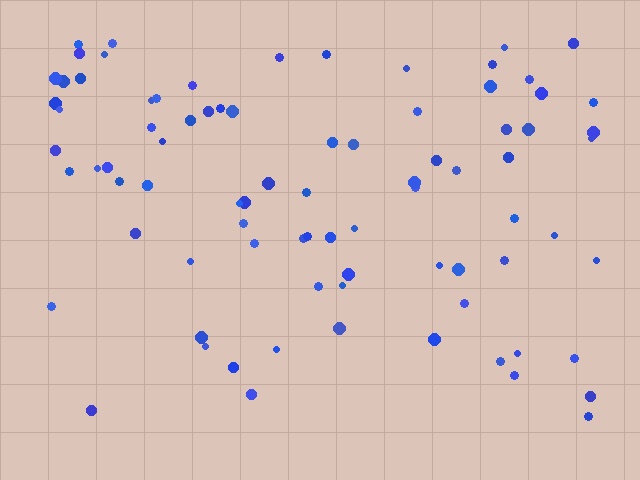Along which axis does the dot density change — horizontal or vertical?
Vertical.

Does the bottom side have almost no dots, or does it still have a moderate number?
Still a moderate number, just noticeably fewer than the top.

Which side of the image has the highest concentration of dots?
The top.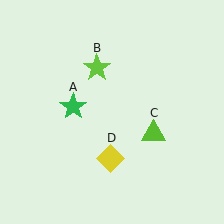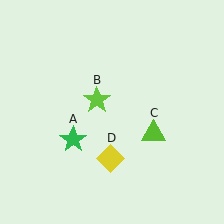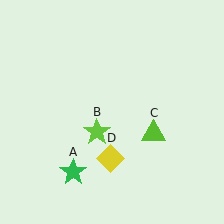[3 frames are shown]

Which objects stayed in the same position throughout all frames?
Lime triangle (object C) and yellow diamond (object D) remained stationary.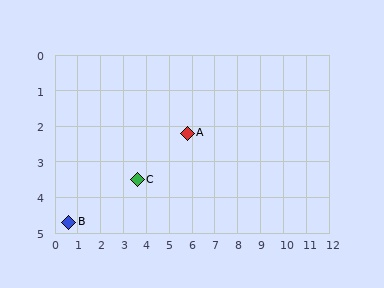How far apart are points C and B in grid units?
Points C and B are about 3.2 grid units apart.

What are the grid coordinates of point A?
Point A is at approximately (5.8, 2.2).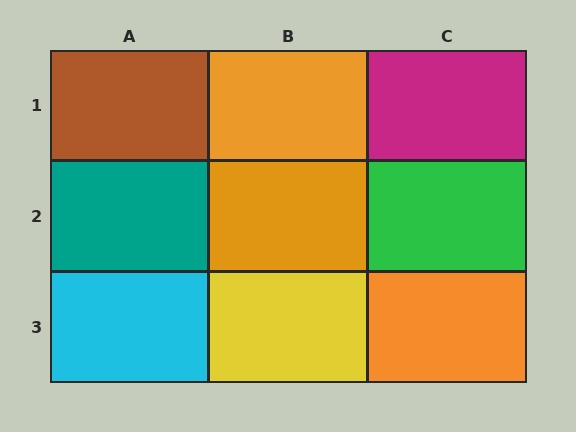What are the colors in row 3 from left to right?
Cyan, yellow, orange.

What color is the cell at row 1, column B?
Orange.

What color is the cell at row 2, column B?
Orange.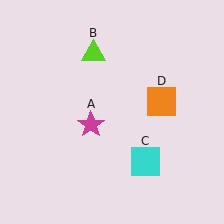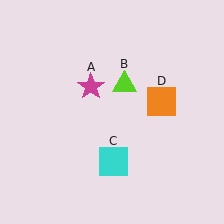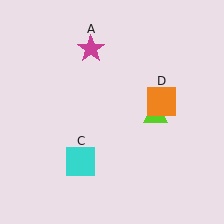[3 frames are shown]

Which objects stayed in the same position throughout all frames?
Orange square (object D) remained stationary.